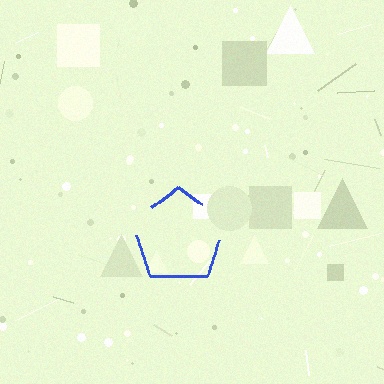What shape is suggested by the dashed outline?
The dashed outline suggests a pentagon.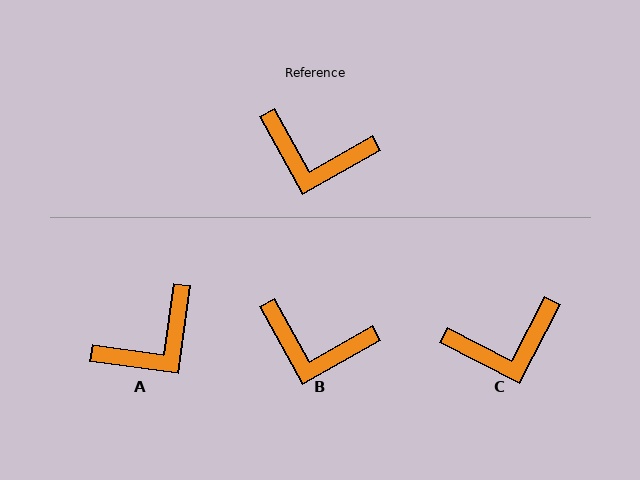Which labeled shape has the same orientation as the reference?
B.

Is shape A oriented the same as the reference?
No, it is off by about 53 degrees.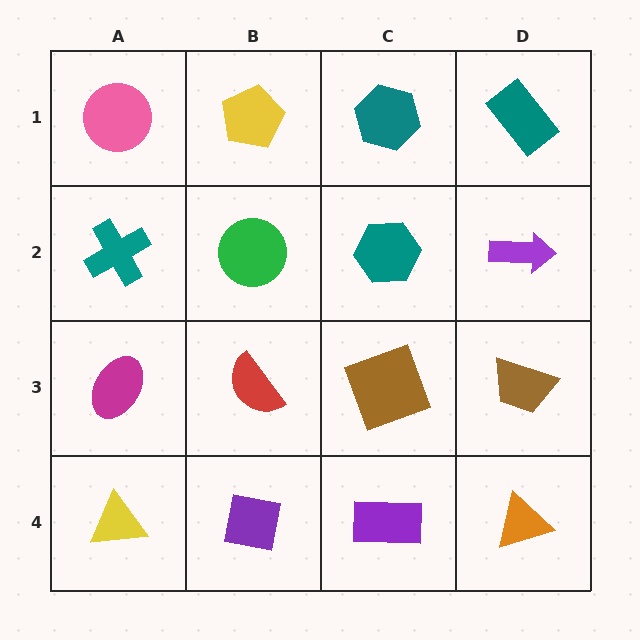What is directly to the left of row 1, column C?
A yellow pentagon.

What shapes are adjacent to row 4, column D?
A brown trapezoid (row 3, column D), a purple rectangle (row 4, column C).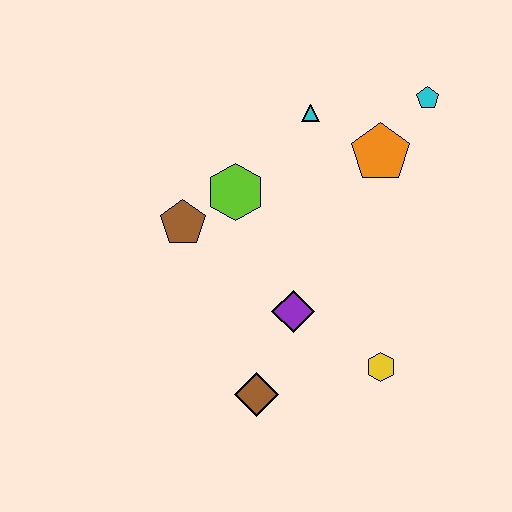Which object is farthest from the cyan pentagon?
The brown diamond is farthest from the cyan pentagon.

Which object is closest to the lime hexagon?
The brown pentagon is closest to the lime hexagon.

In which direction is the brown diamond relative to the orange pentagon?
The brown diamond is below the orange pentagon.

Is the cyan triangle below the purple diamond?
No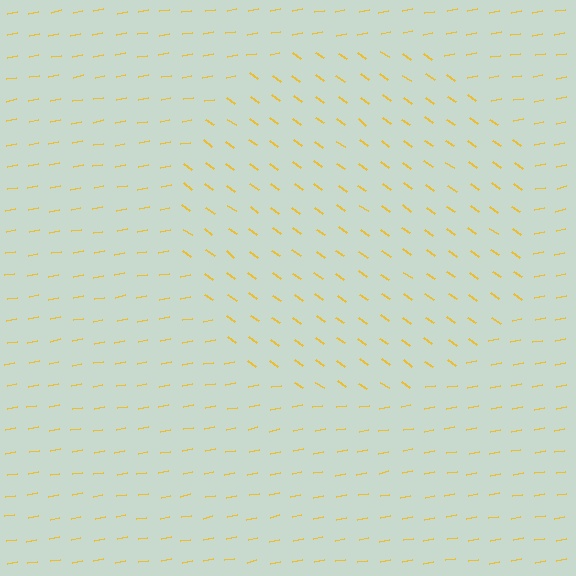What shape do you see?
I see a circle.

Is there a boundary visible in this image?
Yes, there is a texture boundary formed by a change in line orientation.